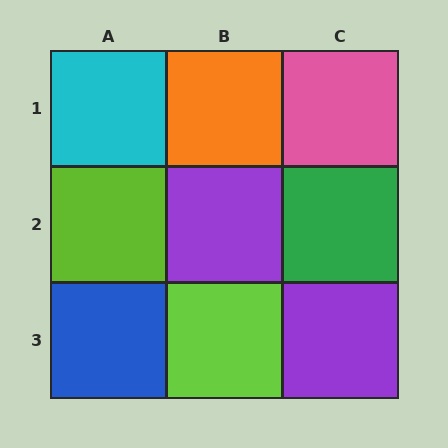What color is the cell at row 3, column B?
Lime.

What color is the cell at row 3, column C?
Purple.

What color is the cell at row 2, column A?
Lime.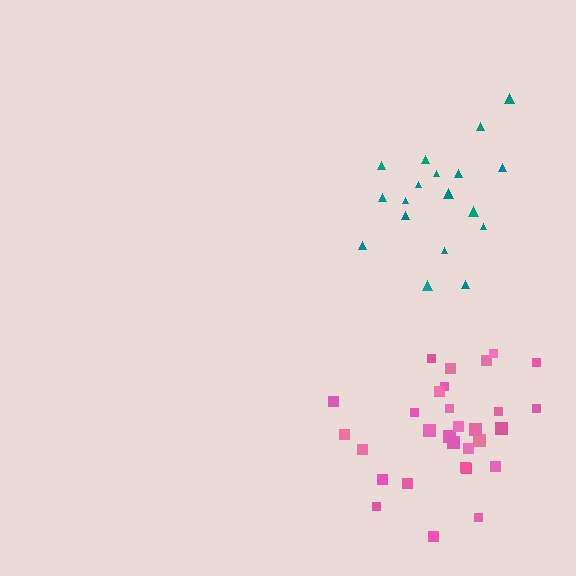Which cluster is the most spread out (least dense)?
Teal.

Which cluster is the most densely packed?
Pink.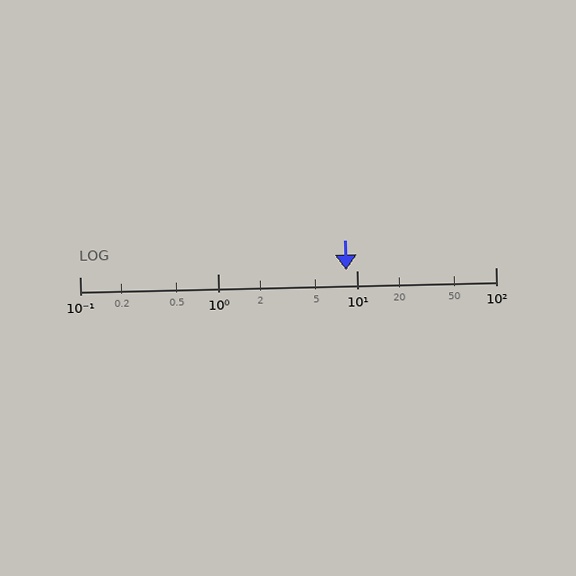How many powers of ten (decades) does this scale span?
The scale spans 3 decades, from 0.1 to 100.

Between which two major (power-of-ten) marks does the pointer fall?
The pointer is between 1 and 10.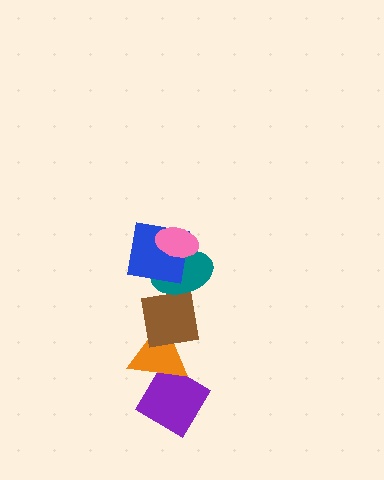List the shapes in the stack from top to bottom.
From top to bottom: the pink ellipse, the blue square, the teal ellipse, the brown square, the orange triangle, the purple diamond.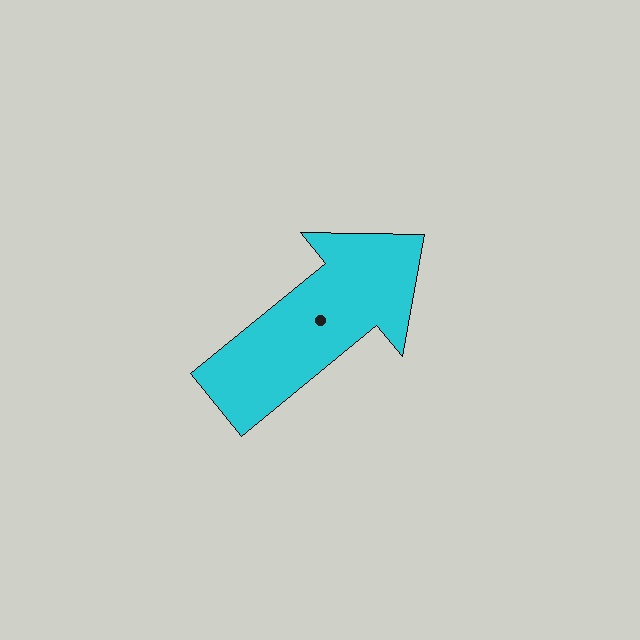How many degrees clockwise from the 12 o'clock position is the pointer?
Approximately 51 degrees.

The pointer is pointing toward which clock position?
Roughly 2 o'clock.